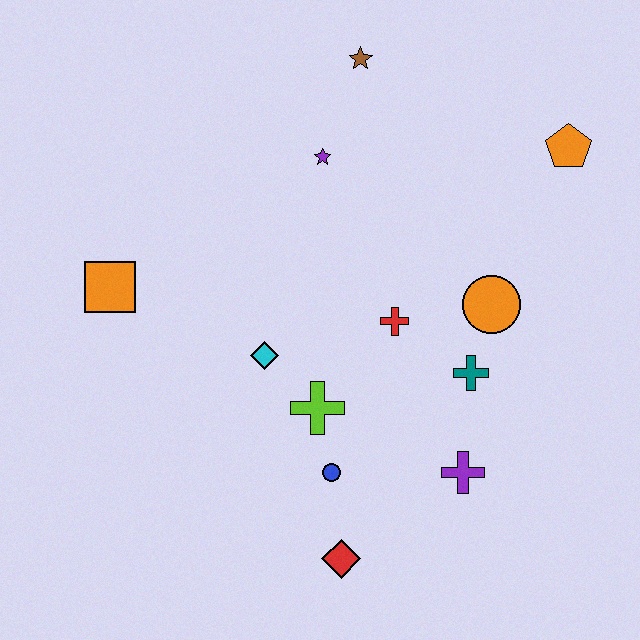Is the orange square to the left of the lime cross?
Yes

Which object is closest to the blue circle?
The lime cross is closest to the blue circle.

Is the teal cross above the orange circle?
No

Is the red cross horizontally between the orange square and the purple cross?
Yes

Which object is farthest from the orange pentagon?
The orange square is farthest from the orange pentagon.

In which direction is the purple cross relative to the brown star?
The purple cross is below the brown star.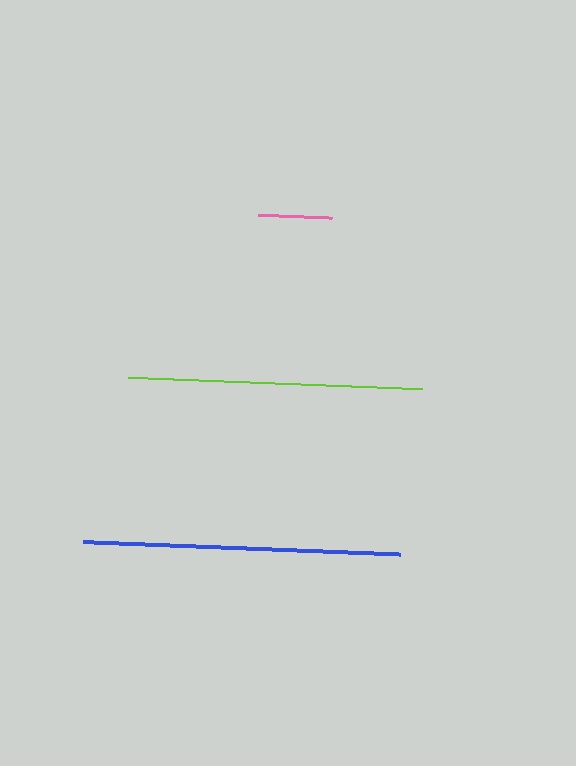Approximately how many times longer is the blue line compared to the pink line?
The blue line is approximately 4.3 times the length of the pink line.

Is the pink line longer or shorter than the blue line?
The blue line is longer than the pink line.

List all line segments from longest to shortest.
From longest to shortest: blue, lime, pink.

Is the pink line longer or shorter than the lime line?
The lime line is longer than the pink line.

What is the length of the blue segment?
The blue segment is approximately 318 pixels long.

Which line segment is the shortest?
The pink line is the shortest at approximately 73 pixels.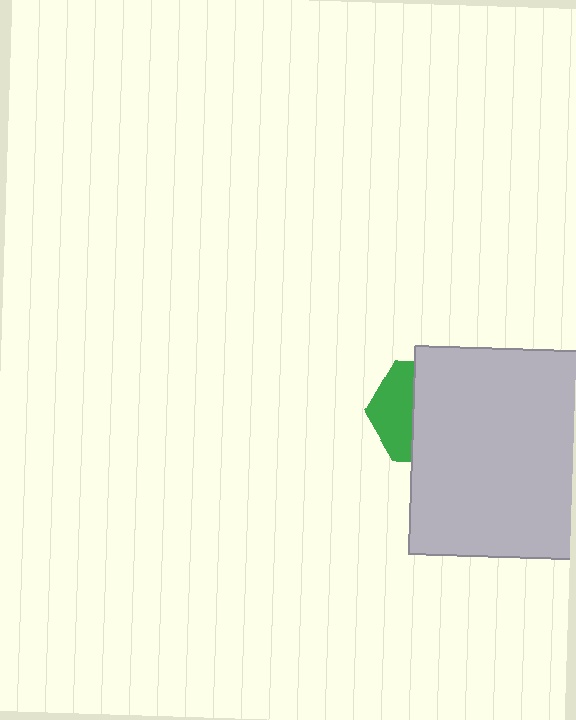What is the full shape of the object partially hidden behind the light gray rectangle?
The partially hidden object is a green hexagon.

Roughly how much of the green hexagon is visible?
A small part of it is visible (roughly 37%).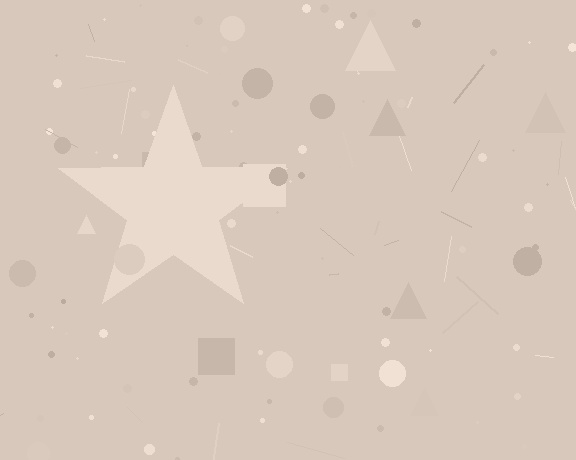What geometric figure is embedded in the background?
A star is embedded in the background.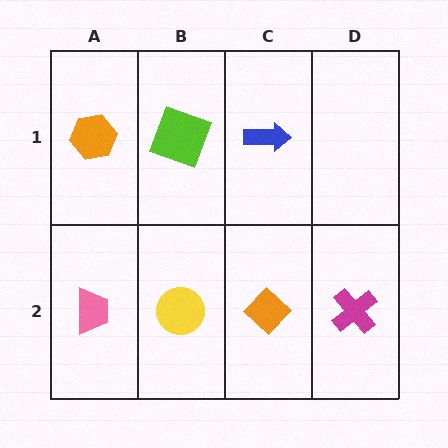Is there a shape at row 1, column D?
No, that cell is empty.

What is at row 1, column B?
A lime square.